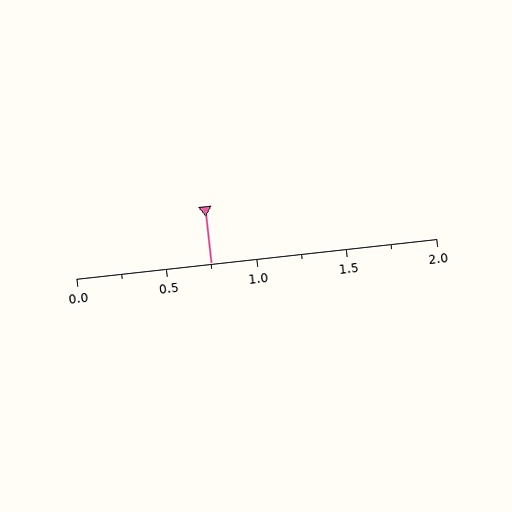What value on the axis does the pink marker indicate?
The marker indicates approximately 0.75.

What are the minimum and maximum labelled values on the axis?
The axis runs from 0.0 to 2.0.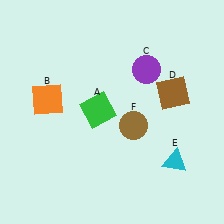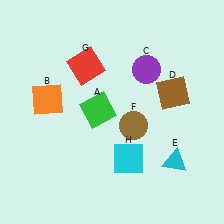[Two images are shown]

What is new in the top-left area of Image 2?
A red square (G) was added in the top-left area of Image 2.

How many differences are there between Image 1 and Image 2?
There are 2 differences between the two images.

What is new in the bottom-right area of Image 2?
A cyan square (H) was added in the bottom-right area of Image 2.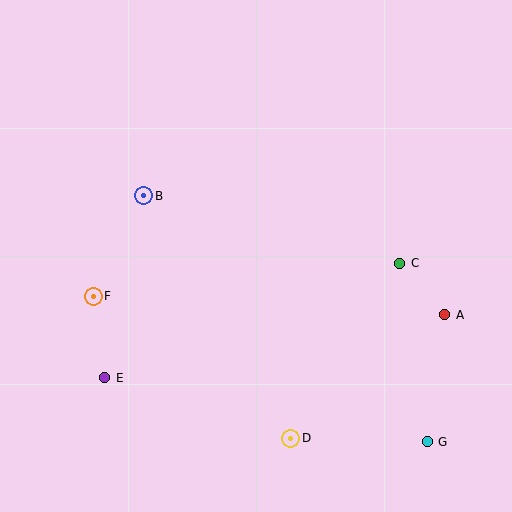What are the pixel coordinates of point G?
Point G is at (427, 442).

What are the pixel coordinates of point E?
Point E is at (105, 378).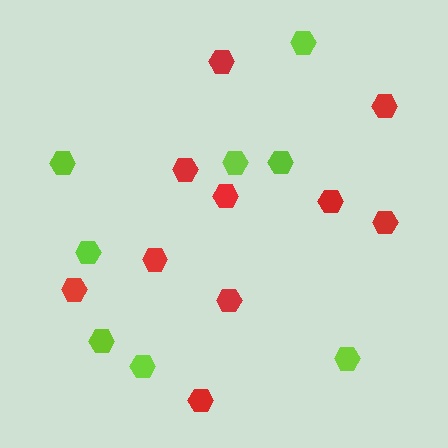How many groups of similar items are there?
There are 2 groups: one group of red hexagons (10) and one group of lime hexagons (8).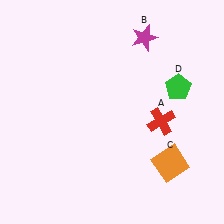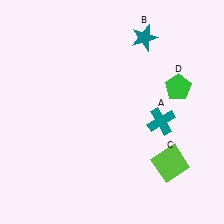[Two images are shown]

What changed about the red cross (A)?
In Image 1, A is red. In Image 2, it changed to teal.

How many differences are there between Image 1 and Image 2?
There are 3 differences between the two images.